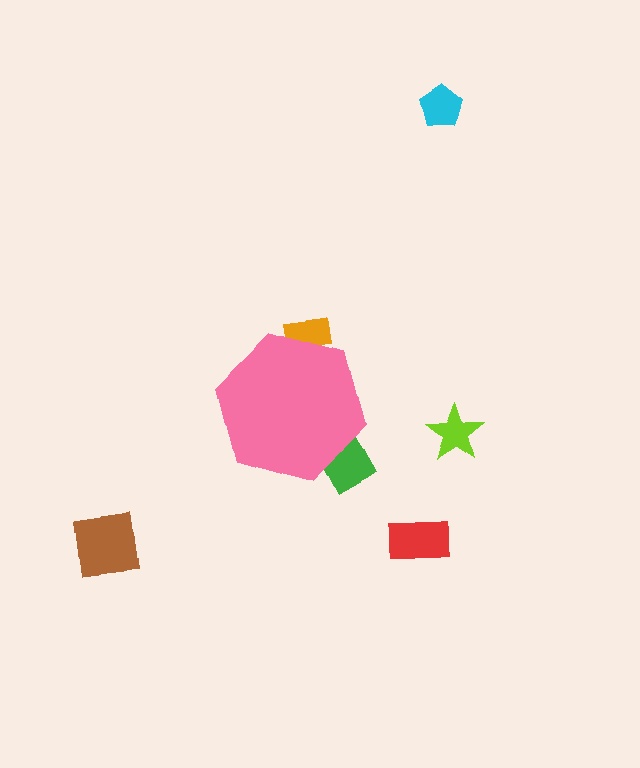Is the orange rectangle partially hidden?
Yes, the orange rectangle is partially hidden behind the pink hexagon.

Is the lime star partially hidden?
No, the lime star is fully visible.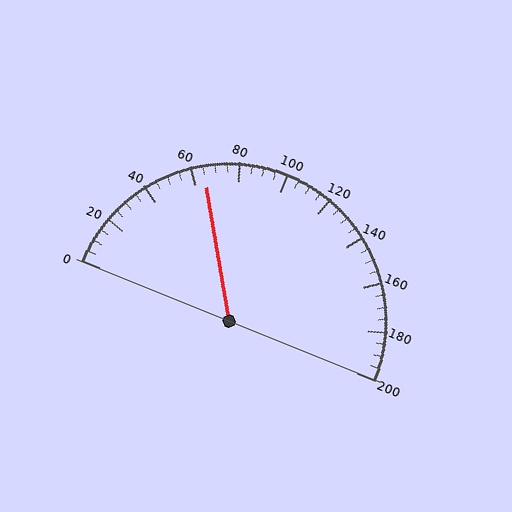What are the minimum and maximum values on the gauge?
The gauge ranges from 0 to 200.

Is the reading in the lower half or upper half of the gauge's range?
The reading is in the lower half of the range (0 to 200).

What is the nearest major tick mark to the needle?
The nearest major tick mark is 60.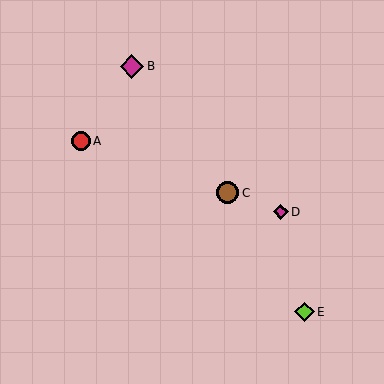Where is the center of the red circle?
The center of the red circle is at (81, 141).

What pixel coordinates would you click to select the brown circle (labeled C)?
Click at (228, 193) to select the brown circle C.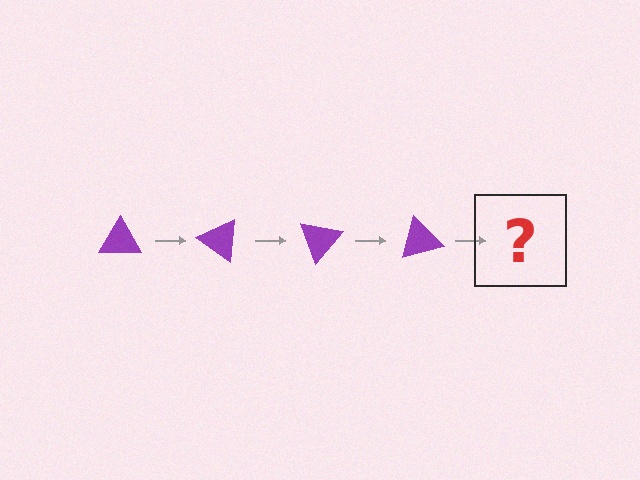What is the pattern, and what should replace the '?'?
The pattern is that the triangle rotates 35 degrees each step. The '?' should be a purple triangle rotated 140 degrees.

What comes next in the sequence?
The next element should be a purple triangle rotated 140 degrees.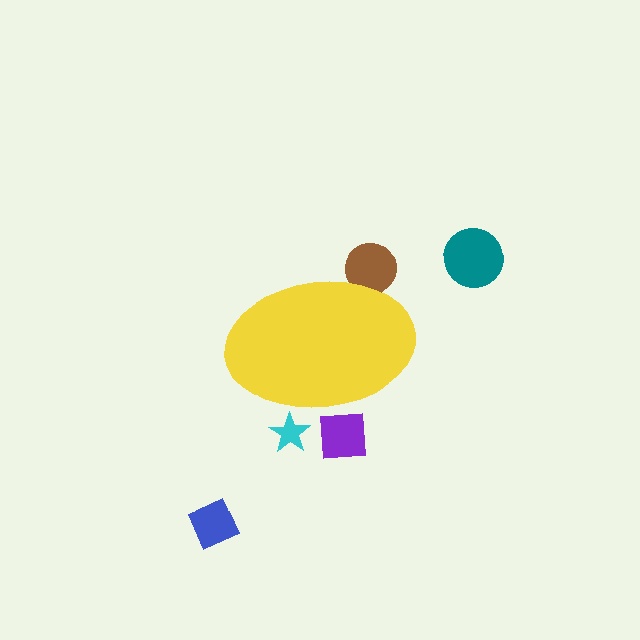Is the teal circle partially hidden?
No, the teal circle is fully visible.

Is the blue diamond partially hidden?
No, the blue diamond is fully visible.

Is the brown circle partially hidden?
Yes, the brown circle is partially hidden behind the yellow ellipse.